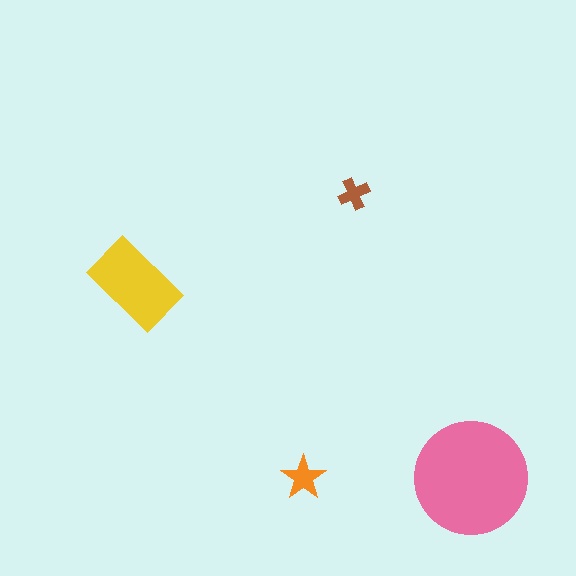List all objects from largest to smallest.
The pink circle, the yellow rectangle, the orange star, the brown cross.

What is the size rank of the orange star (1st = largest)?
3rd.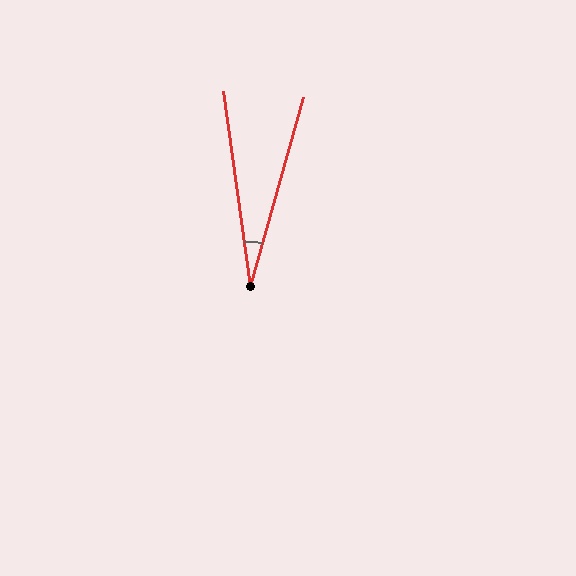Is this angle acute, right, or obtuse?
It is acute.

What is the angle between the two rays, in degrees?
Approximately 24 degrees.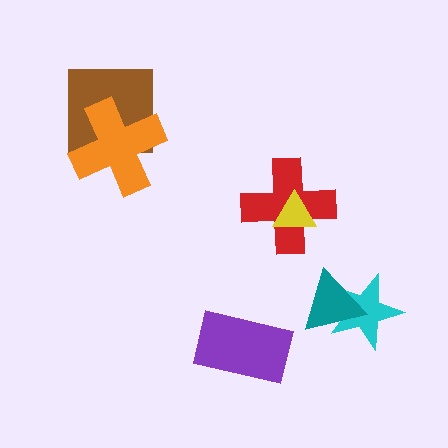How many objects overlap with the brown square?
1 object overlaps with the brown square.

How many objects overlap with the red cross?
1 object overlaps with the red cross.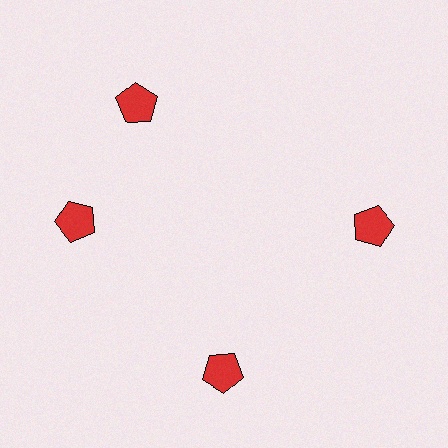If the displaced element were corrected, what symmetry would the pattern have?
It would have 4-fold rotational symmetry — the pattern would map onto itself every 90 degrees.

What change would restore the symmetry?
The symmetry would be restored by rotating it back into even spacing with its neighbors so that all 4 pentagons sit at equal angles and equal distance from the center.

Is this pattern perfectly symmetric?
No. The 4 red pentagons are arranged in a ring, but one element near the 12 o'clock position is rotated out of alignment along the ring, breaking the 4-fold rotational symmetry.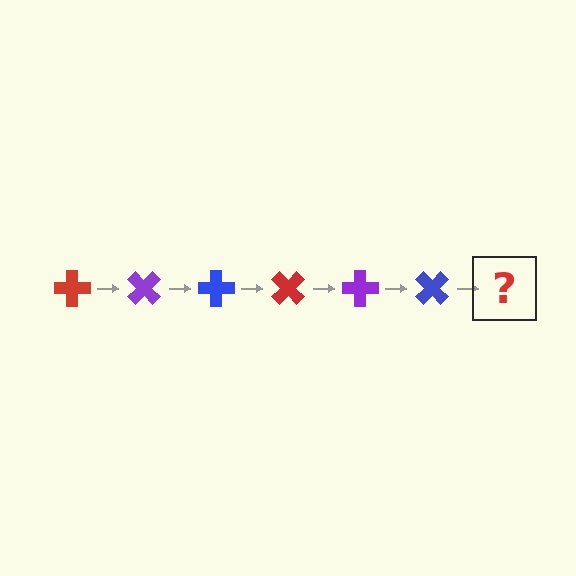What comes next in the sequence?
The next element should be a red cross, rotated 270 degrees from the start.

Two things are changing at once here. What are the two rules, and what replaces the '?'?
The two rules are that it rotates 45 degrees each step and the color cycles through red, purple, and blue. The '?' should be a red cross, rotated 270 degrees from the start.